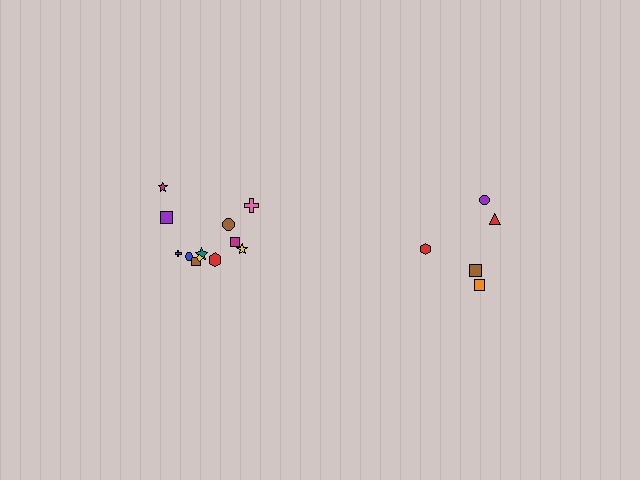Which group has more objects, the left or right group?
The left group.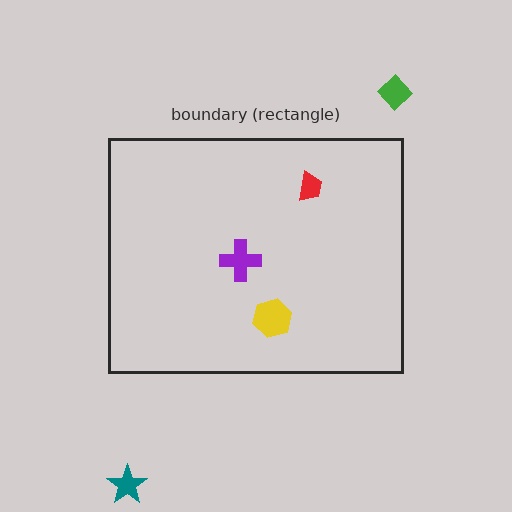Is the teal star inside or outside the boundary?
Outside.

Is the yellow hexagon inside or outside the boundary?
Inside.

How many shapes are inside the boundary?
3 inside, 2 outside.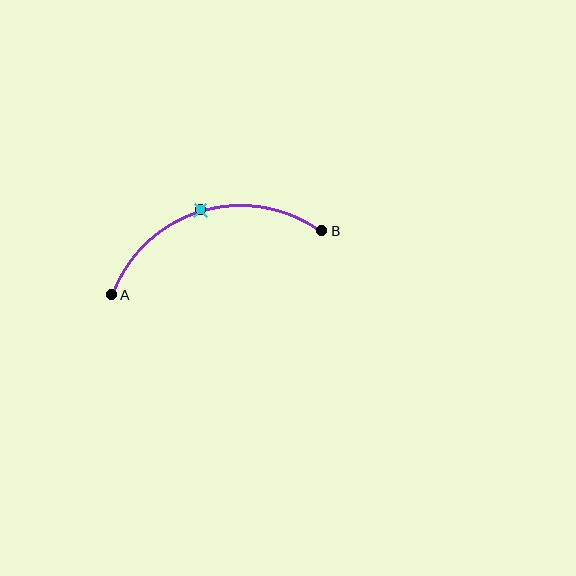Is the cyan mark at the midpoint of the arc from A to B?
Yes. The cyan mark lies on the arc at equal arc-length from both A and B — it is the arc midpoint.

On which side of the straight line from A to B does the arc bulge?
The arc bulges above the straight line connecting A and B.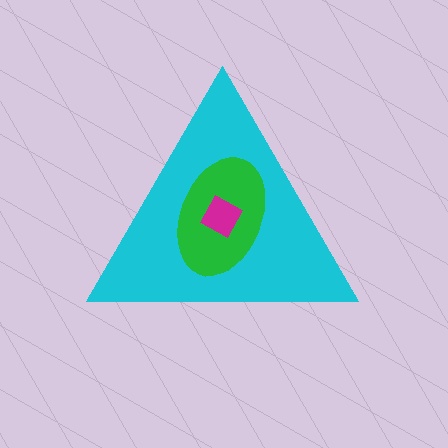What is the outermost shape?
The cyan triangle.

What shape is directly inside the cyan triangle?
The green ellipse.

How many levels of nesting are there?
3.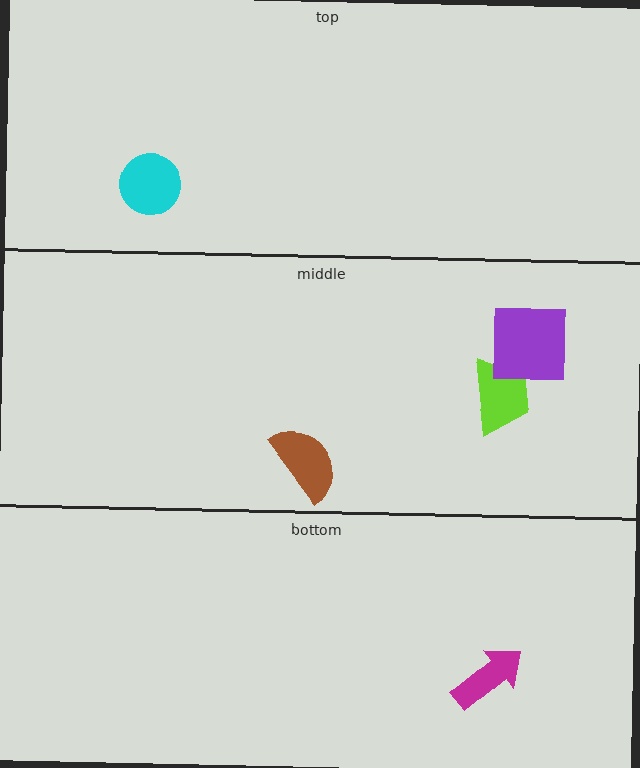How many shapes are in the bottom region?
1.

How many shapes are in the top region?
1.